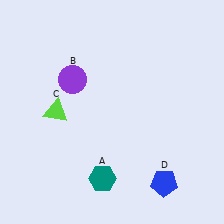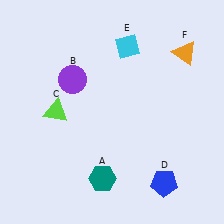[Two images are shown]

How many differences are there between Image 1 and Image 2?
There are 2 differences between the two images.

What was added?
A cyan diamond (E), an orange triangle (F) were added in Image 2.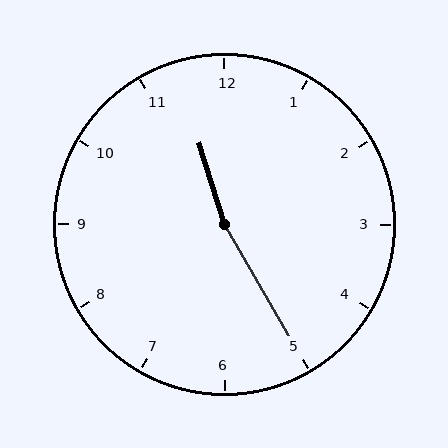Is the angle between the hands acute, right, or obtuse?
It is obtuse.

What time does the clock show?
11:25.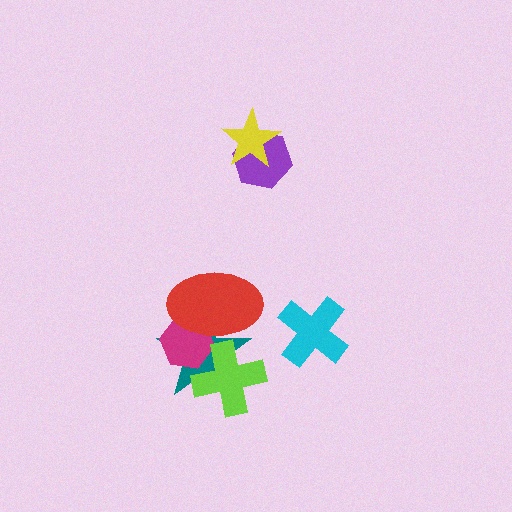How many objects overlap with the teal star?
3 objects overlap with the teal star.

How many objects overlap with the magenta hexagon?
3 objects overlap with the magenta hexagon.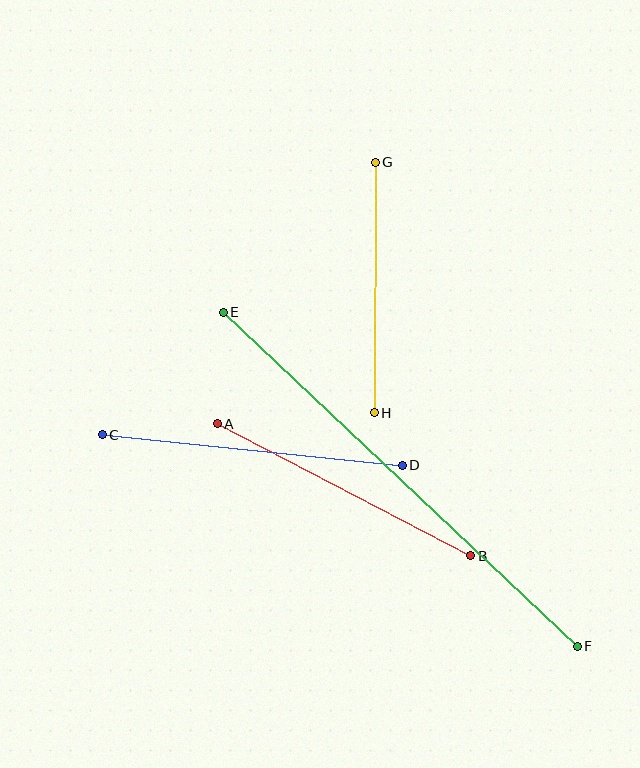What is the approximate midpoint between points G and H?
The midpoint is at approximately (375, 288) pixels.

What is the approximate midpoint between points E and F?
The midpoint is at approximately (400, 479) pixels.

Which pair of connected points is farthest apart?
Points E and F are farthest apart.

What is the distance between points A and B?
The distance is approximately 286 pixels.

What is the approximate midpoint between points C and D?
The midpoint is at approximately (252, 450) pixels.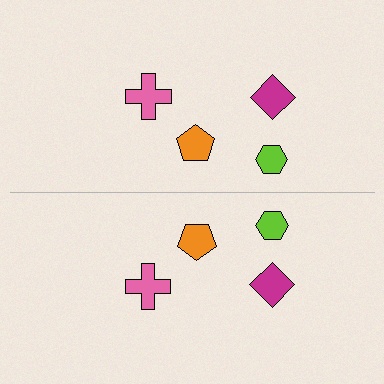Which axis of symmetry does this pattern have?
The pattern has a horizontal axis of symmetry running through the center of the image.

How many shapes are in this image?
There are 8 shapes in this image.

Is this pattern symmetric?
Yes, this pattern has bilateral (reflection) symmetry.